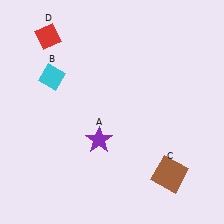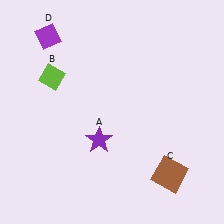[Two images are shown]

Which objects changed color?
B changed from cyan to lime. D changed from red to purple.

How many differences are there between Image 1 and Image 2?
There are 2 differences between the two images.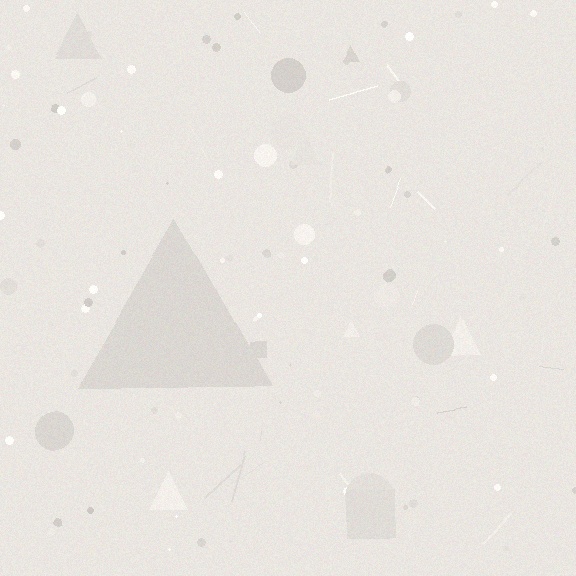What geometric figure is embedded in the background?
A triangle is embedded in the background.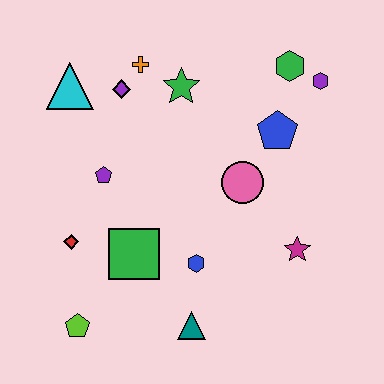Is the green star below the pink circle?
No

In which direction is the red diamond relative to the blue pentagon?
The red diamond is to the left of the blue pentagon.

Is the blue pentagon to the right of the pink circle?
Yes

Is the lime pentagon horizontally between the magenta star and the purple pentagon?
No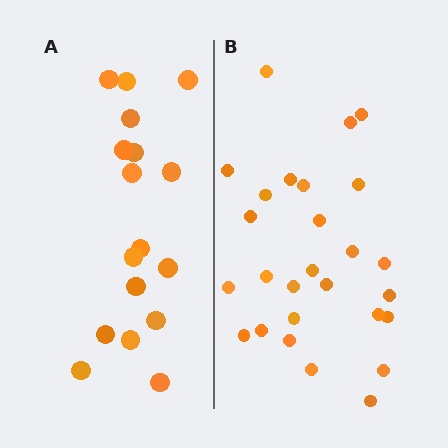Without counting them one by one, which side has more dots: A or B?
Region B (the right region) has more dots.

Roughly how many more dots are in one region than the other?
Region B has roughly 10 or so more dots than region A.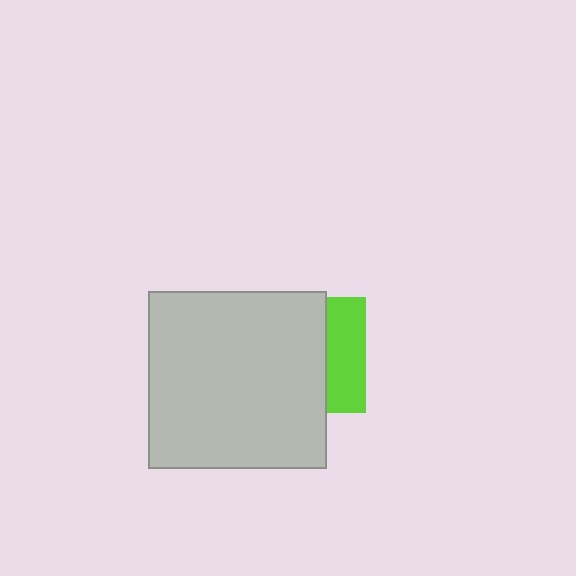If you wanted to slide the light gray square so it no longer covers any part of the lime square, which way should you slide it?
Slide it left — that is the most direct way to separate the two shapes.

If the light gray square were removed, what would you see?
You would see the complete lime square.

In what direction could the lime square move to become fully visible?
The lime square could move right. That would shift it out from behind the light gray square entirely.